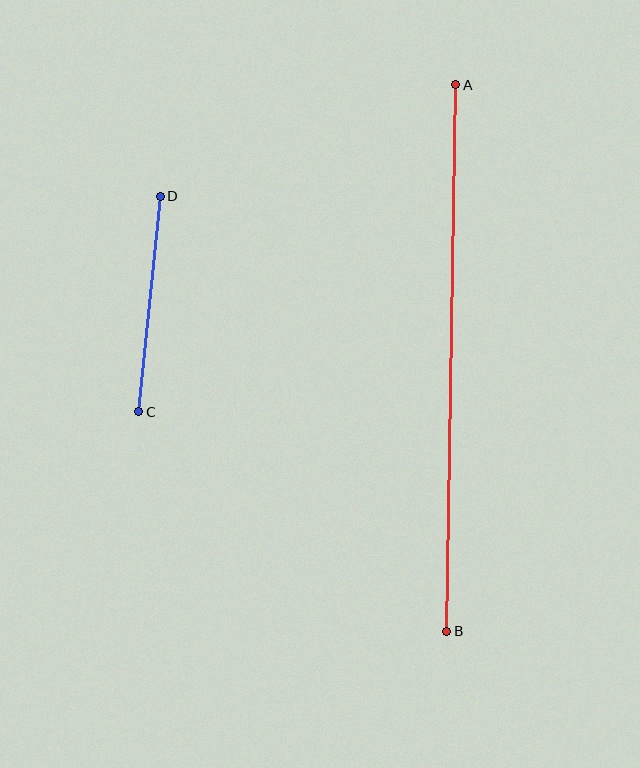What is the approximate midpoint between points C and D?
The midpoint is at approximately (149, 304) pixels.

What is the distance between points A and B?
The distance is approximately 547 pixels.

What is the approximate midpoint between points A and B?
The midpoint is at approximately (451, 358) pixels.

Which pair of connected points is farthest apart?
Points A and B are farthest apart.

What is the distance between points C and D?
The distance is approximately 217 pixels.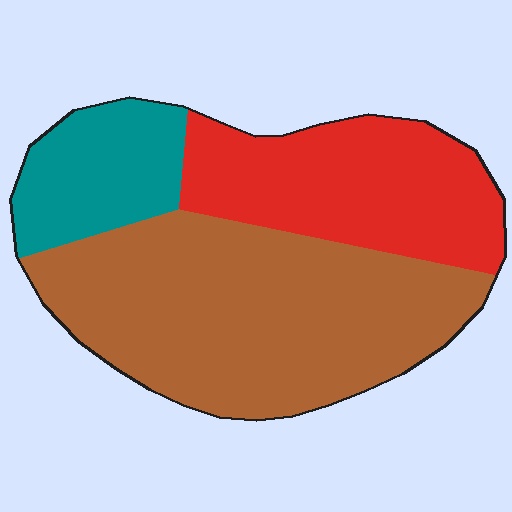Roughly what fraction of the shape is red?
Red covers around 30% of the shape.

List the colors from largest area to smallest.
From largest to smallest: brown, red, teal.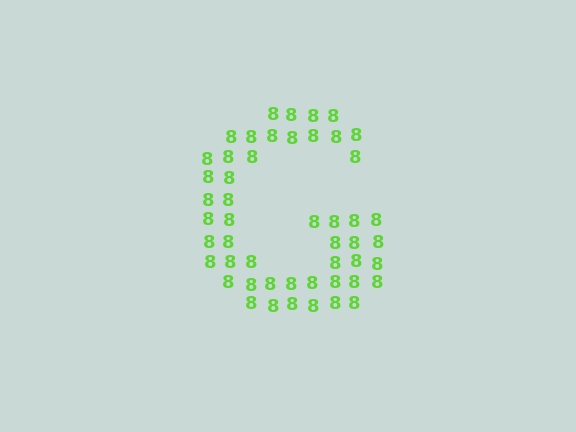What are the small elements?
The small elements are digit 8's.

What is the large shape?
The large shape is the letter G.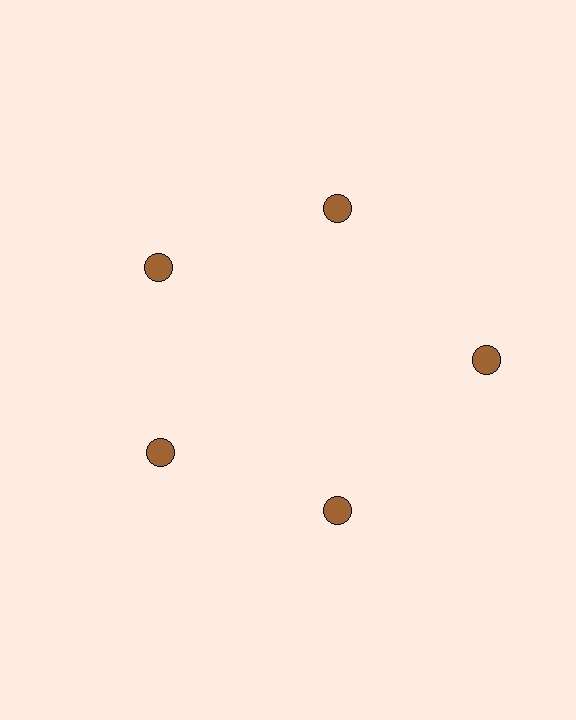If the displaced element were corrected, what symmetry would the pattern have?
It would have 5-fold rotational symmetry — the pattern would map onto itself every 72 degrees.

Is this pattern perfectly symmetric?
No. The 5 brown circles are arranged in a ring, but one element near the 3 o'clock position is pushed outward from the center, breaking the 5-fold rotational symmetry.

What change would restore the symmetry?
The symmetry would be restored by moving it inward, back onto the ring so that all 5 circles sit at equal angles and equal distance from the center.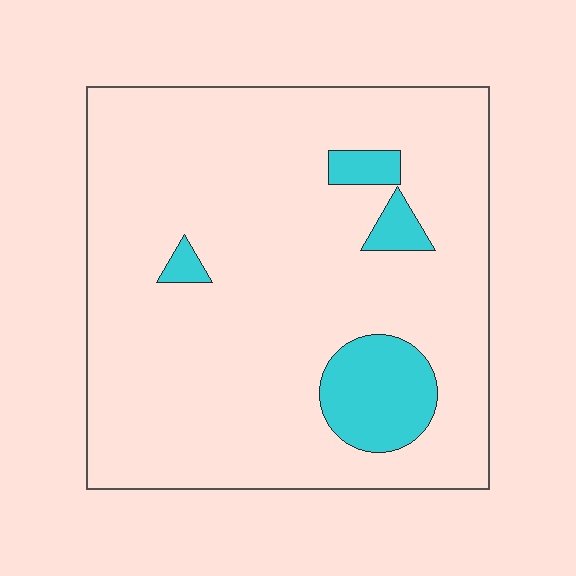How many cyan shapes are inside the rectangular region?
4.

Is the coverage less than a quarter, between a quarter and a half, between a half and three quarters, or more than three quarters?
Less than a quarter.